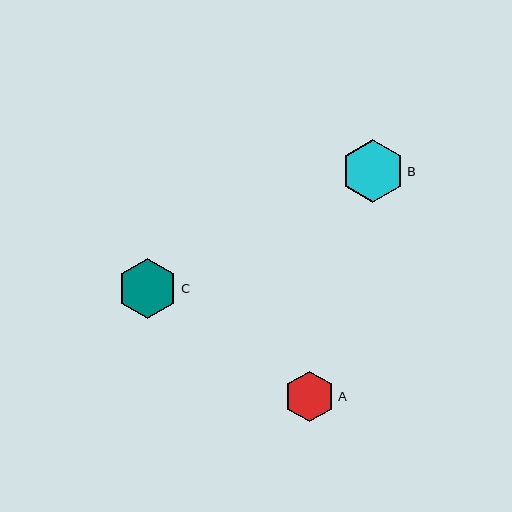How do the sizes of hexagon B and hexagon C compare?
Hexagon B and hexagon C are approximately the same size.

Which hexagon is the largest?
Hexagon B is the largest with a size of approximately 63 pixels.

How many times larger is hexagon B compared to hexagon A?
Hexagon B is approximately 1.3 times the size of hexagon A.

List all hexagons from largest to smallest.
From largest to smallest: B, C, A.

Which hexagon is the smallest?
Hexagon A is the smallest with a size of approximately 50 pixels.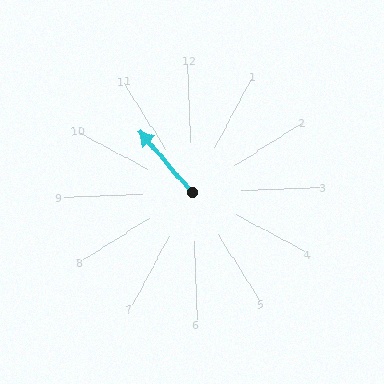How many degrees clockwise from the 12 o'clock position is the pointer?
Approximately 321 degrees.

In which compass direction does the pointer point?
Northwest.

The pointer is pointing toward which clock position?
Roughly 11 o'clock.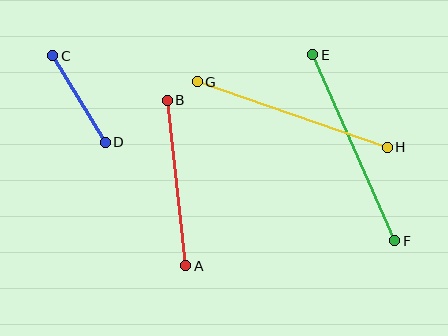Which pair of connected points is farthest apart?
Points E and F are farthest apart.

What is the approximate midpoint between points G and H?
The midpoint is at approximately (292, 114) pixels.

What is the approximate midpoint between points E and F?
The midpoint is at approximately (354, 148) pixels.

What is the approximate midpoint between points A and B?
The midpoint is at approximately (177, 183) pixels.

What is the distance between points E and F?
The distance is approximately 203 pixels.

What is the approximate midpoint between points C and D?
The midpoint is at approximately (79, 99) pixels.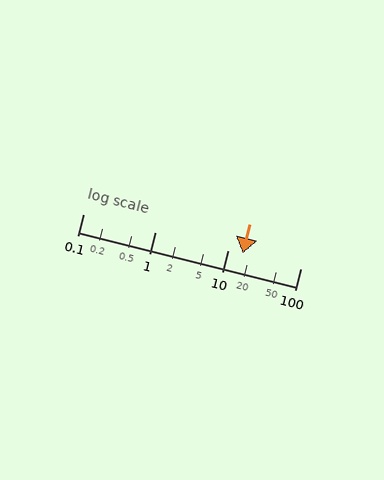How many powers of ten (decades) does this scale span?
The scale spans 3 decades, from 0.1 to 100.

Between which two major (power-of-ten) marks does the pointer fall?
The pointer is between 10 and 100.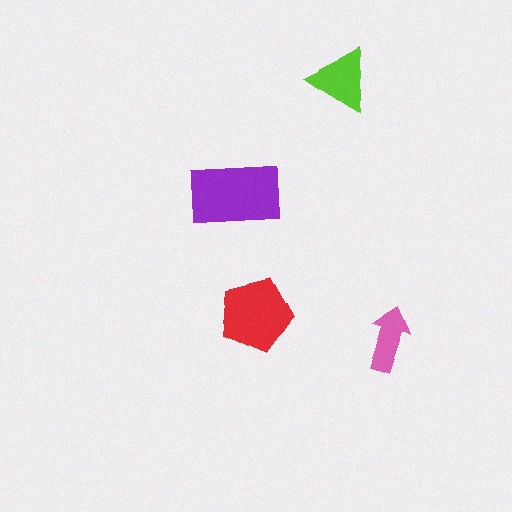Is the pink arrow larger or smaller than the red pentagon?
Smaller.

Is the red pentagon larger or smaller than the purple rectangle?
Smaller.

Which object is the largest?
The purple rectangle.